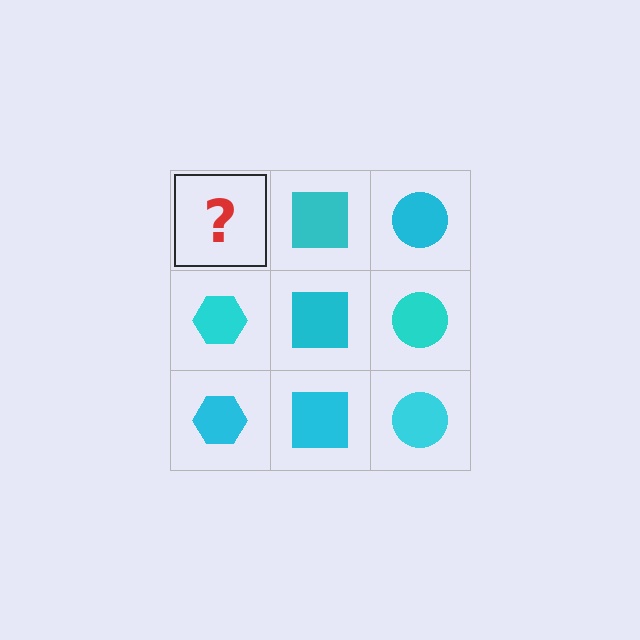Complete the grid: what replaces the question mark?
The question mark should be replaced with a cyan hexagon.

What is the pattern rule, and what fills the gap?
The rule is that each column has a consistent shape. The gap should be filled with a cyan hexagon.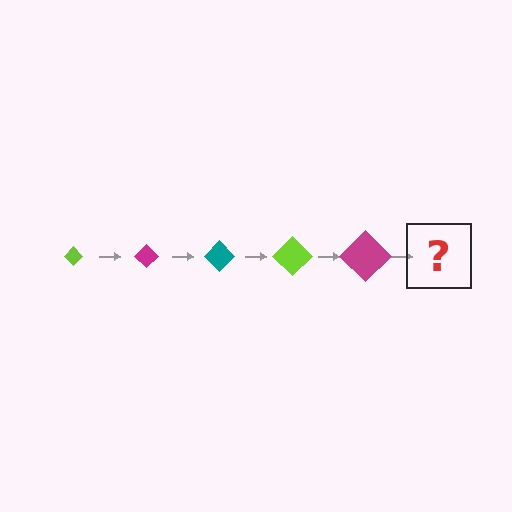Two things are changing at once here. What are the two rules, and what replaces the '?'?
The two rules are that the diamond grows larger each step and the color cycles through lime, magenta, and teal. The '?' should be a teal diamond, larger than the previous one.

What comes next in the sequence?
The next element should be a teal diamond, larger than the previous one.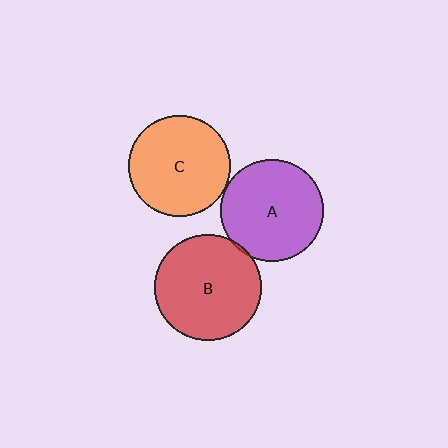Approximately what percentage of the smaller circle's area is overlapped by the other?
Approximately 5%.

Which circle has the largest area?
Circle B (red).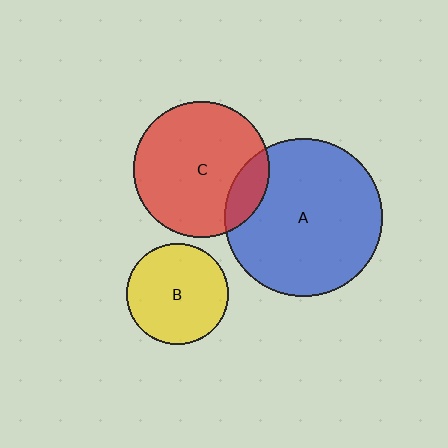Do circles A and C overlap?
Yes.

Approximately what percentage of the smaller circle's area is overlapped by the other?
Approximately 15%.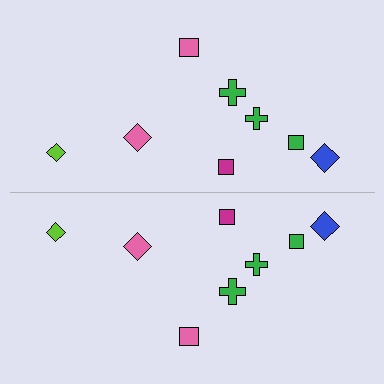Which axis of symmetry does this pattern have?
The pattern has a horizontal axis of symmetry running through the center of the image.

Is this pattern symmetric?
Yes, this pattern has bilateral (reflection) symmetry.